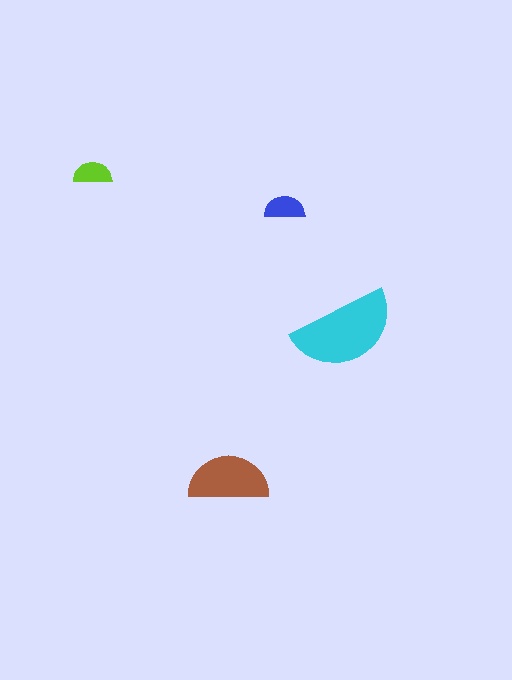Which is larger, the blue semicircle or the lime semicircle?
The blue one.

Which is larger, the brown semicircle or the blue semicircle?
The brown one.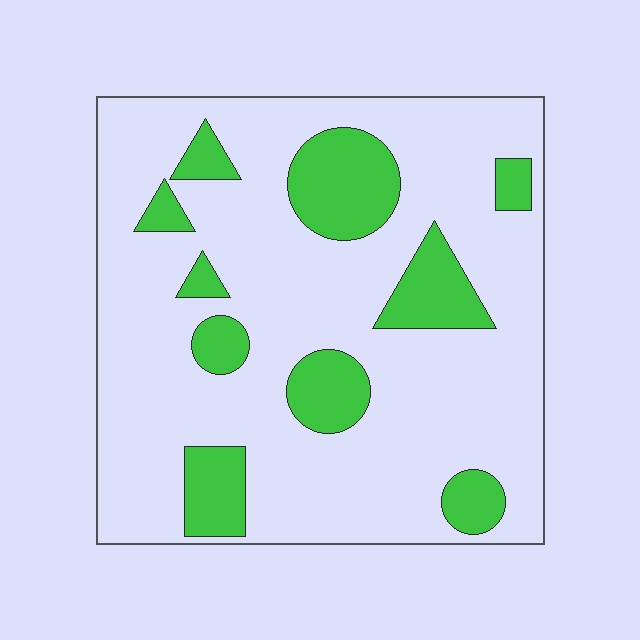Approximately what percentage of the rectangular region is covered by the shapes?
Approximately 20%.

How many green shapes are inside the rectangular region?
10.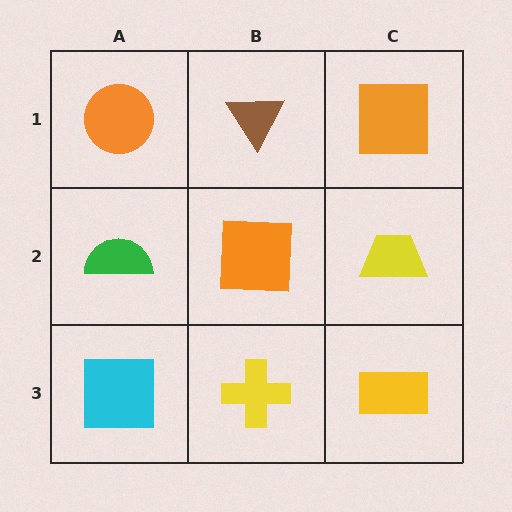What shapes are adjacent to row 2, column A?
An orange circle (row 1, column A), a cyan square (row 3, column A), an orange square (row 2, column B).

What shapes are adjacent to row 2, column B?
A brown triangle (row 1, column B), a yellow cross (row 3, column B), a green semicircle (row 2, column A), a yellow trapezoid (row 2, column C).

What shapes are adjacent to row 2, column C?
An orange square (row 1, column C), a yellow rectangle (row 3, column C), an orange square (row 2, column B).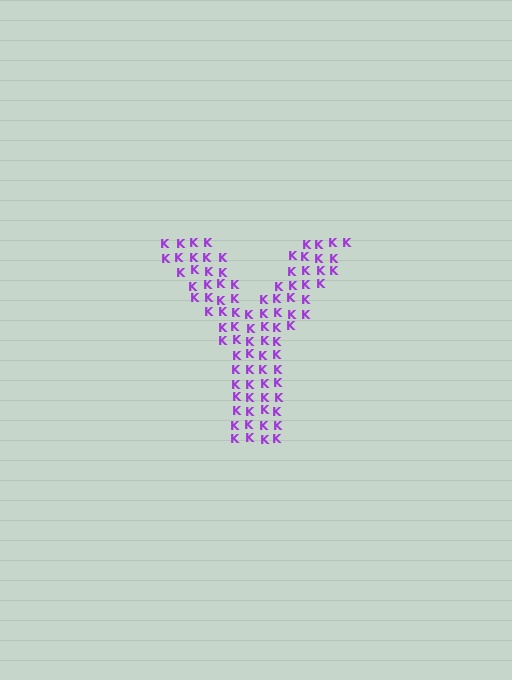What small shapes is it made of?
It is made of small letter K's.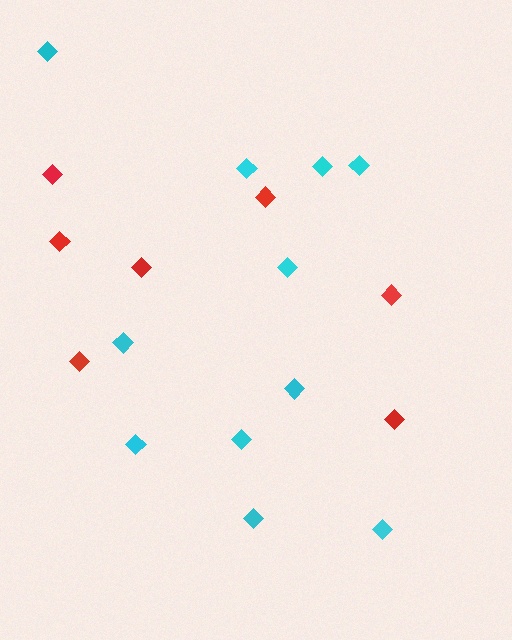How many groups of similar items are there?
There are 2 groups: one group of red diamonds (7) and one group of cyan diamonds (11).